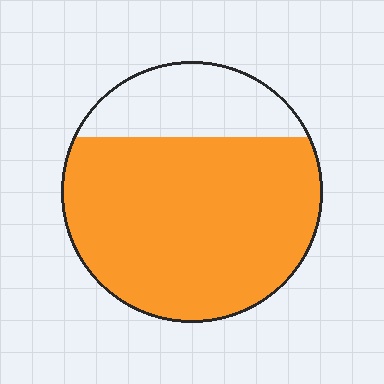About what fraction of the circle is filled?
About three quarters (3/4).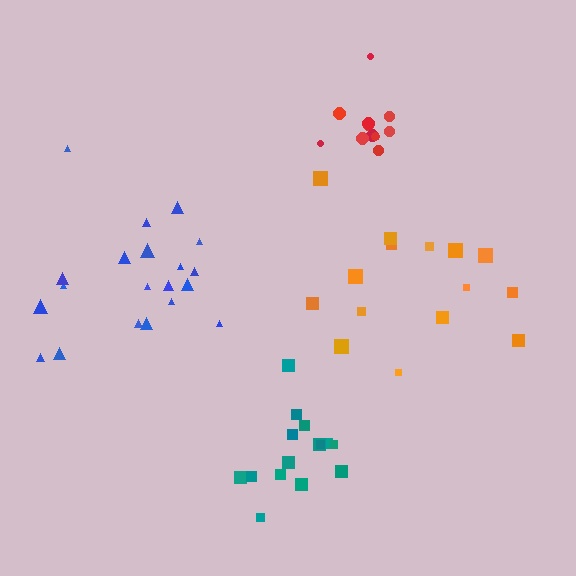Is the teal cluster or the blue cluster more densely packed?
Teal.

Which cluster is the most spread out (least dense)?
Orange.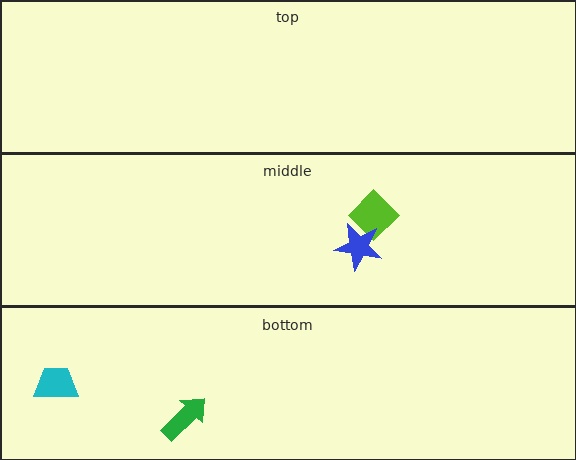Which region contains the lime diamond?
The middle region.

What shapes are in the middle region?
The lime diamond, the blue star.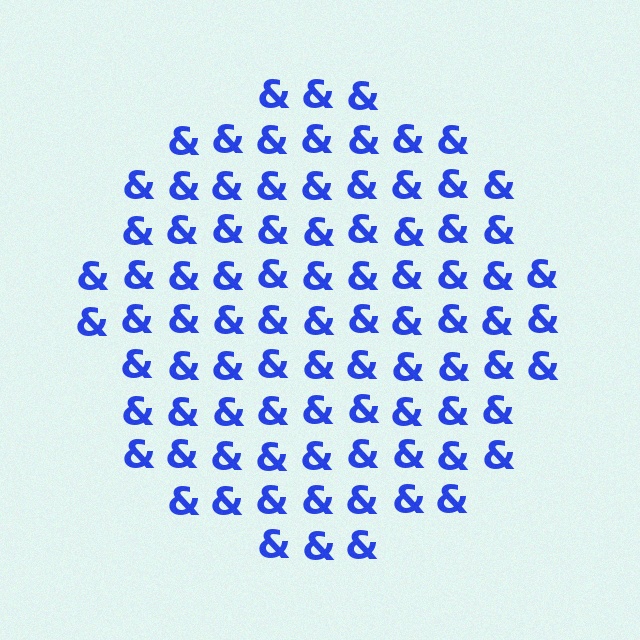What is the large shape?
The large shape is a circle.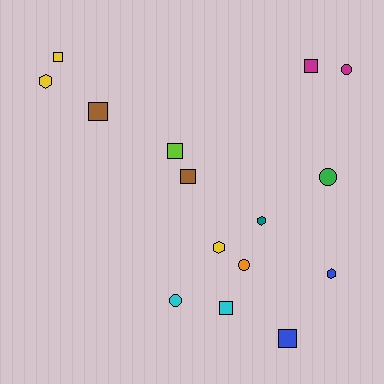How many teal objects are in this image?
There is 1 teal object.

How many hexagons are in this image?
There are 4 hexagons.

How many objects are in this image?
There are 15 objects.